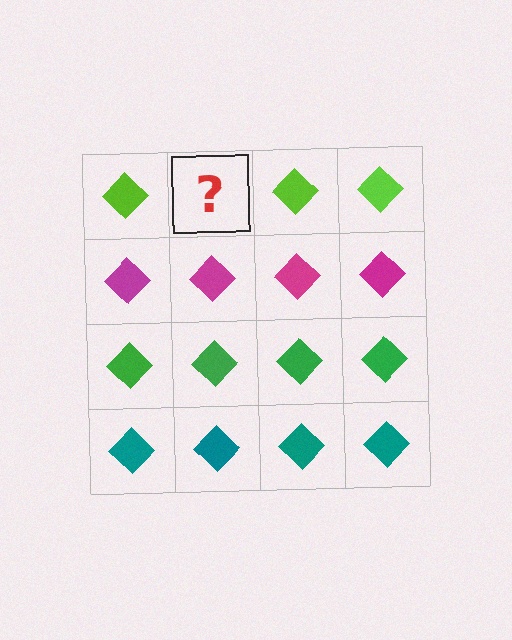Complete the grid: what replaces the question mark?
The question mark should be replaced with a lime diamond.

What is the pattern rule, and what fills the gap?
The rule is that each row has a consistent color. The gap should be filled with a lime diamond.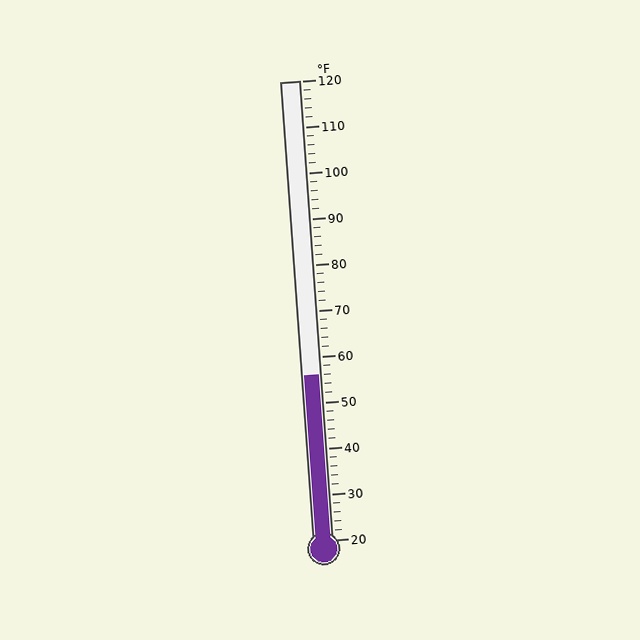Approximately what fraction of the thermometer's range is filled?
The thermometer is filled to approximately 35% of its range.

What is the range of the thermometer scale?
The thermometer scale ranges from 20°F to 120°F.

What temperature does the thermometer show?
The thermometer shows approximately 56°F.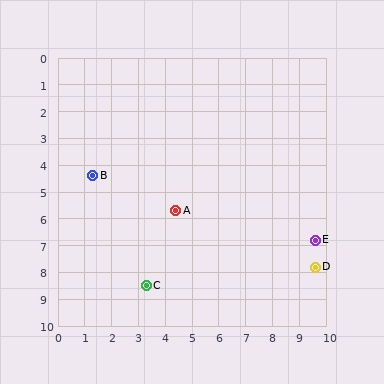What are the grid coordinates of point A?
Point A is at approximately (4.4, 5.7).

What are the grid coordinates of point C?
Point C is at approximately (3.3, 8.5).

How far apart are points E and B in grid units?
Points E and B are about 8.6 grid units apart.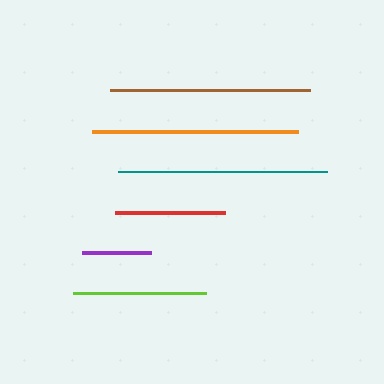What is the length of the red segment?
The red segment is approximately 110 pixels long.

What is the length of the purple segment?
The purple segment is approximately 69 pixels long.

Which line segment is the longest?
The teal line is the longest at approximately 209 pixels.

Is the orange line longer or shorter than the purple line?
The orange line is longer than the purple line.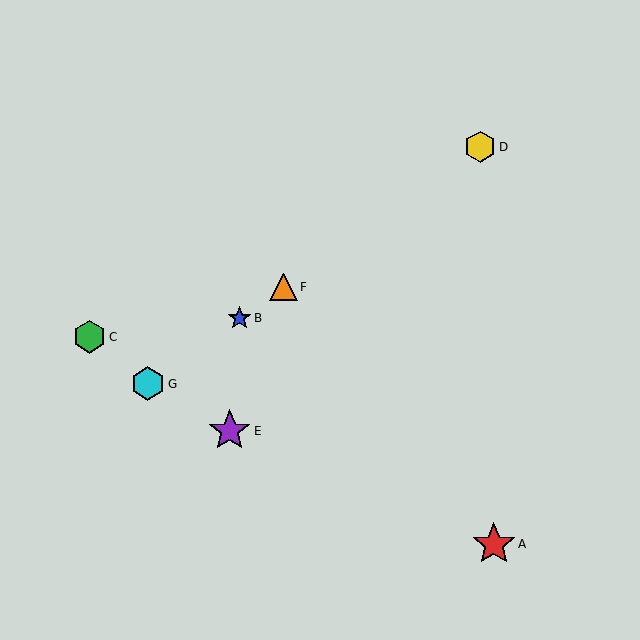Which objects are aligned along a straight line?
Objects B, D, F, G are aligned along a straight line.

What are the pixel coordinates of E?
Object E is at (230, 431).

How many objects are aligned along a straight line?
4 objects (B, D, F, G) are aligned along a straight line.